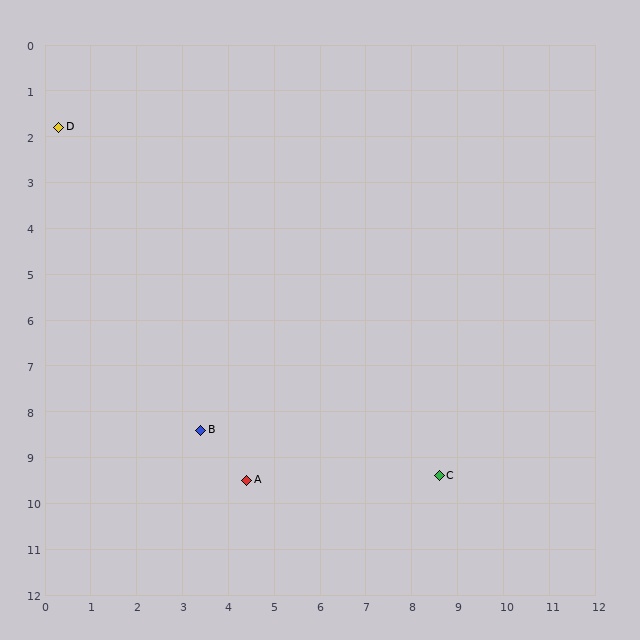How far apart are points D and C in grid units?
Points D and C are about 11.3 grid units apart.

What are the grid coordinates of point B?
Point B is at approximately (3.4, 8.4).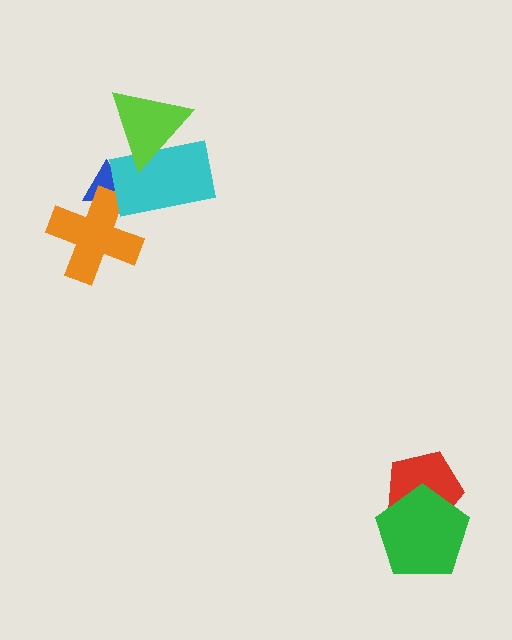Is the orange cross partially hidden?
No, no other shape covers it.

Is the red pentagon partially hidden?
Yes, it is partially covered by another shape.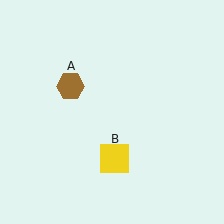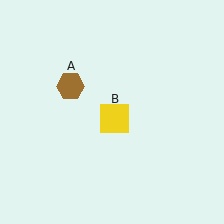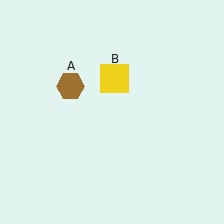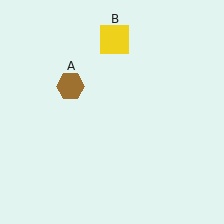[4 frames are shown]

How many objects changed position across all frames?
1 object changed position: yellow square (object B).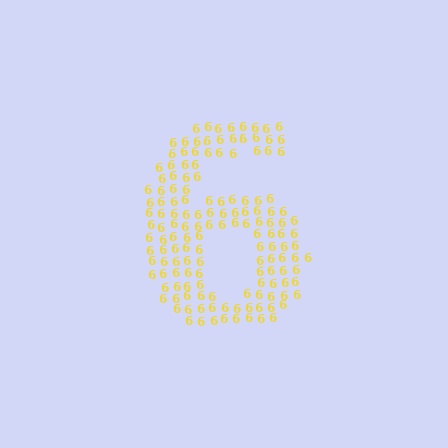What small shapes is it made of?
It is made of small digit 6's.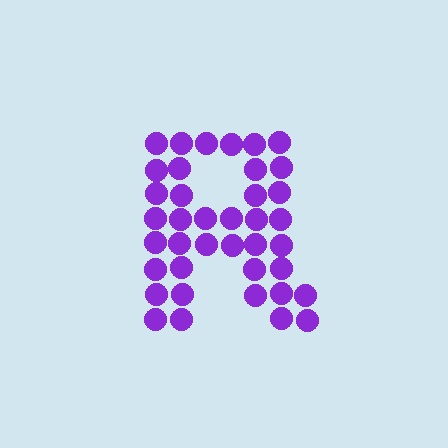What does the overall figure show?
The overall figure shows the letter R.